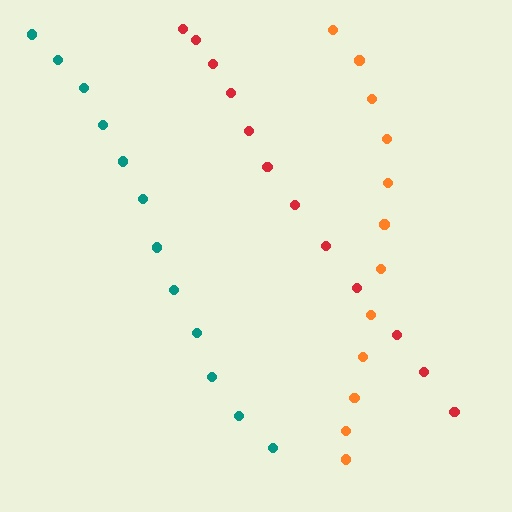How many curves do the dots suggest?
There are 3 distinct paths.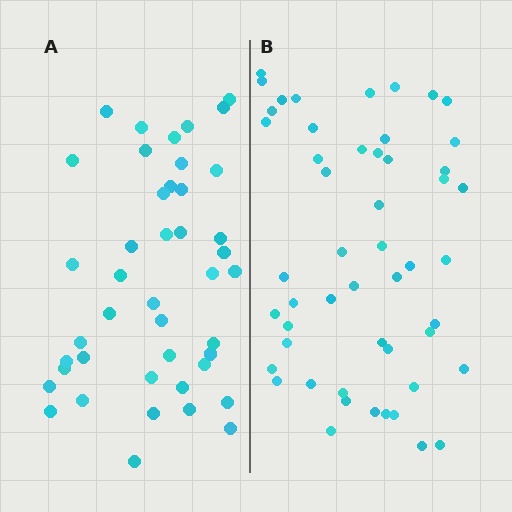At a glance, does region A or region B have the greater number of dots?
Region B (the right region) has more dots.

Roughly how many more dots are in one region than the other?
Region B has roughly 8 or so more dots than region A.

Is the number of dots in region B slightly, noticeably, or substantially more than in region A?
Region B has only slightly more — the two regions are fairly close. The ratio is roughly 1.2 to 1.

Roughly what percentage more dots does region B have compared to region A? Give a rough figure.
About 20% more.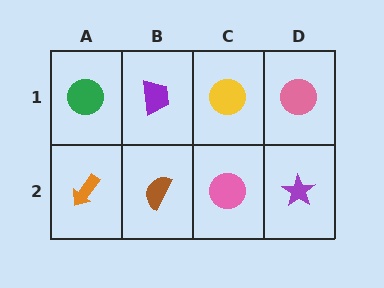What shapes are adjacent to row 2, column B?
A purple trapezoid (row 1, column B), an orange arrow (row 2, column A), a pink circle (row 2, column C).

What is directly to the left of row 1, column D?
A yellow circle.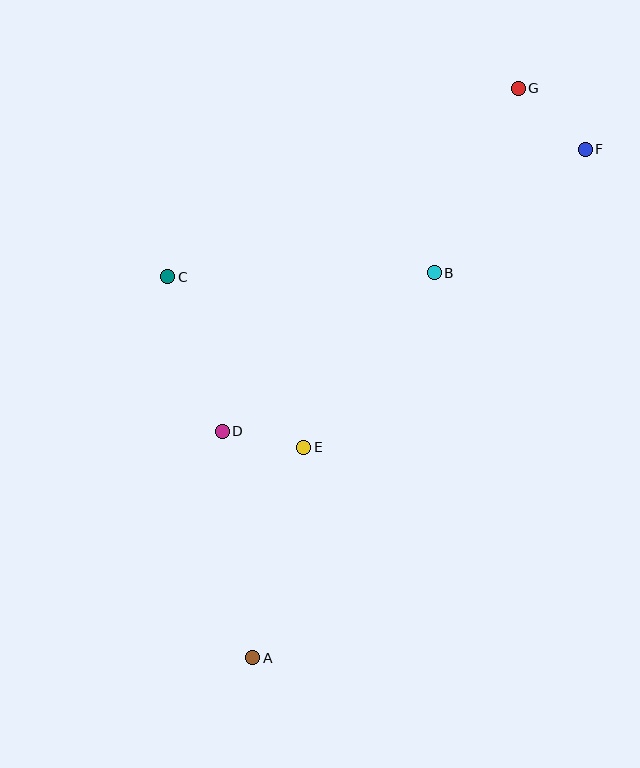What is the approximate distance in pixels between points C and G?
The distance between C and G is approximately 398 pixels.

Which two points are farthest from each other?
Points A and G are farthest from each other.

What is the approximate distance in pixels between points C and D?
The distance between C and D is approximately 163 pixels.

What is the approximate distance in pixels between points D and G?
The distance between D and G is approximately 453 pixels.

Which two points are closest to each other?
Points D and E are closest to each other.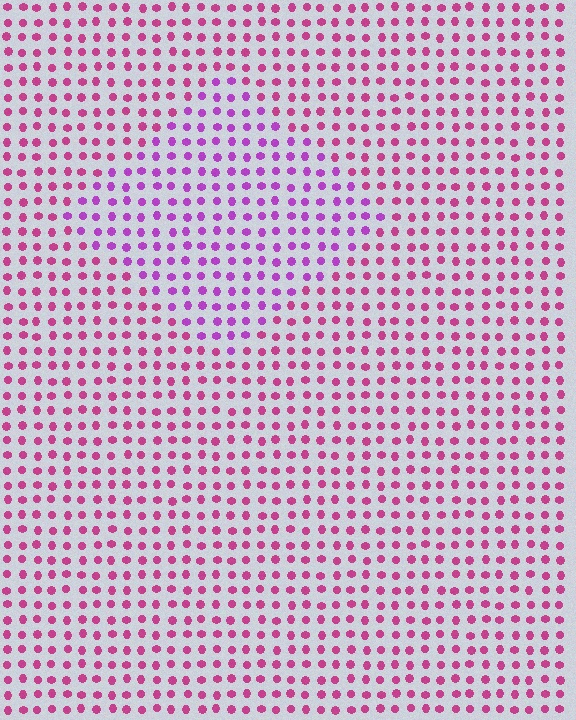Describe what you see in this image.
The image is filled with small magenta elements in a uniform arrangement. A diamond-shaped region is visible where the elements are tinted to a slightly different hue, forming a subtle color boundary.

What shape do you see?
I see a diamond.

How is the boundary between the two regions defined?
The boundary is defined purely by a slight shift in hue (about 33 degrees). Spacing, size, and orientation are identical on both sides.